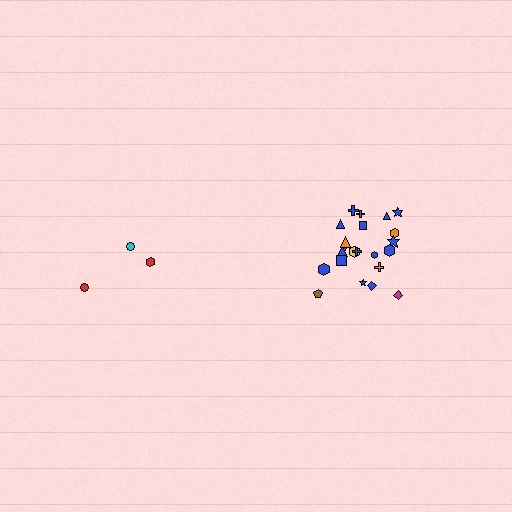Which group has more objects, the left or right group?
The right group.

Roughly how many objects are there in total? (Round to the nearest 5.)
Roughly 25 objects in total.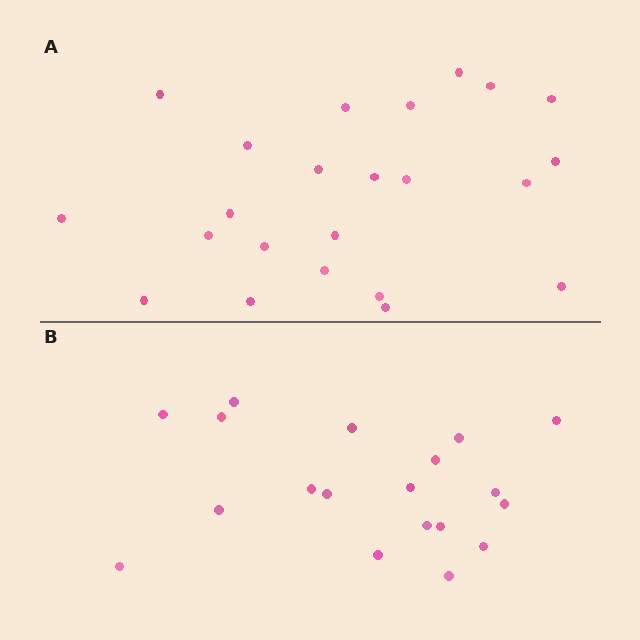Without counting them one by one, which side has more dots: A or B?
Region A (the top region) has more dots.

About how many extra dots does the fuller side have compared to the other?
Region A has about 4 more dots than region B.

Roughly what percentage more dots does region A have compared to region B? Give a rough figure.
About 20% more.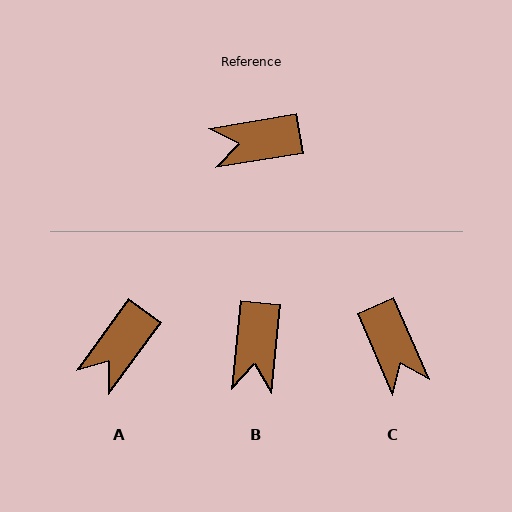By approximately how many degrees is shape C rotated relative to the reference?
Approximately 104 degrees counter-clockwise.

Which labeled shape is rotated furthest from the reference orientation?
C, about 104 degrees away.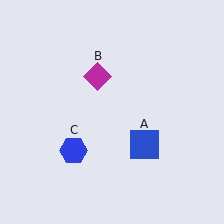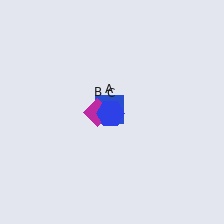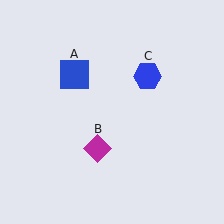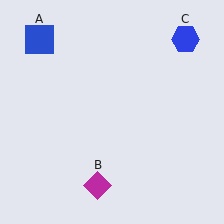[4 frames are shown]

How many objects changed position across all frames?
3 objects changed position: blue square (object A), magenta diamond (object B), blue hexagon (object C).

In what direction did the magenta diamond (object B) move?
The magenta diamond (object B) moved down.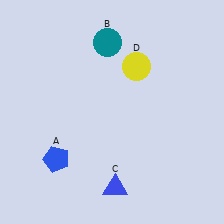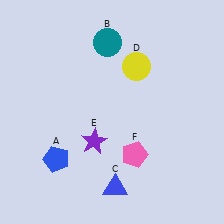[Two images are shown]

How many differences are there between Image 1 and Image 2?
There are 2 differences between the two images.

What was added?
A purple star (E), a pink pentagon (F) were added in Image 2.